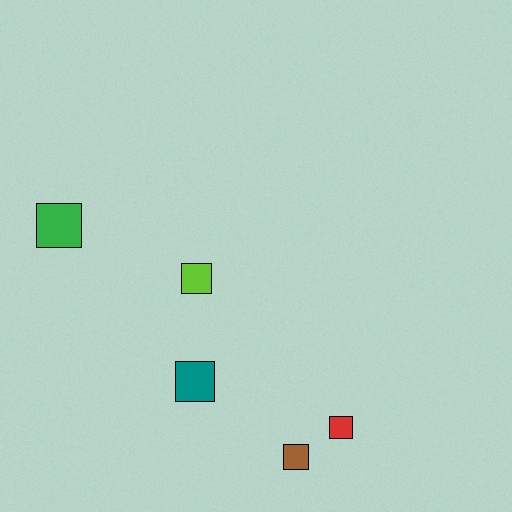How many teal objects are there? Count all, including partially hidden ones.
There is 1 teal object.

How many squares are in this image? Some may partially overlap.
There are 5 squares.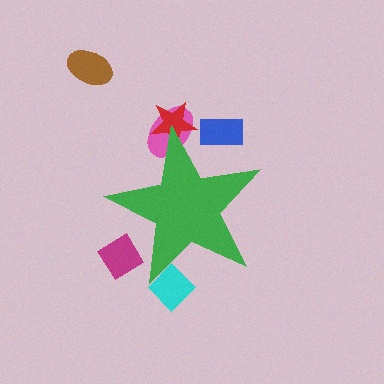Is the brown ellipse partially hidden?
No, the brown ellipse is fully visible.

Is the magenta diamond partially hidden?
Yes, the magenta diamond is partially hidden behind the green star.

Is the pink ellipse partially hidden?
Yes, the pink ellipse is partially hidden behind the green star.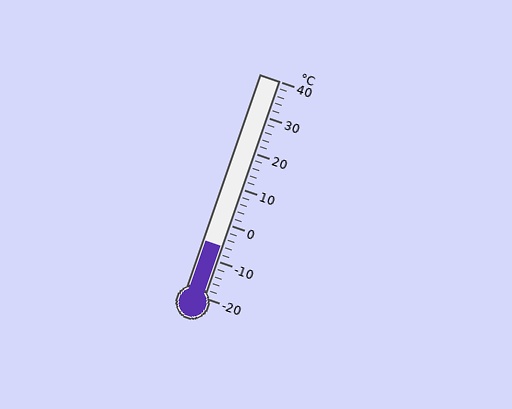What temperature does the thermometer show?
The thermometer shows approximately -6°C.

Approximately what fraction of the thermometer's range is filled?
The thermometer is filled to approximately 25% of its range.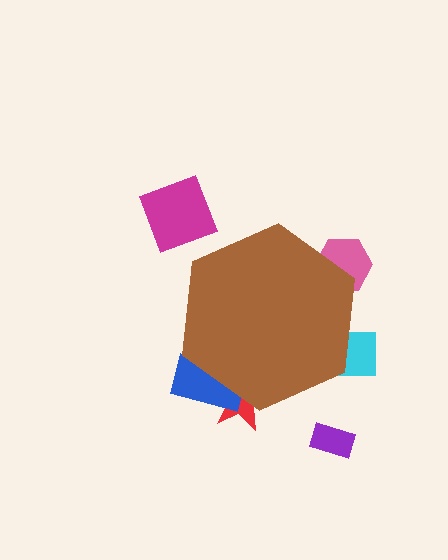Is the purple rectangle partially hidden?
No, the purple rectangle is fully visible.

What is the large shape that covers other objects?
A brown hexagon.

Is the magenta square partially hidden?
No, the magenta square is fully visible.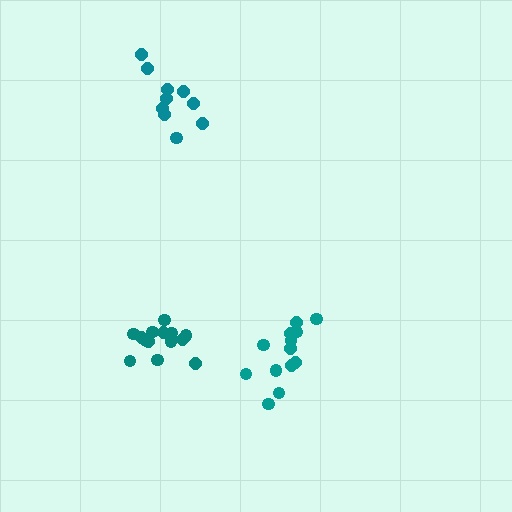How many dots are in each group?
Group 1: 10 dots, Group 2: 13 dots, Group 3: 14 dots (37 total).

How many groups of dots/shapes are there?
There are 3 groups.